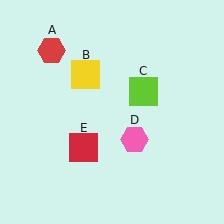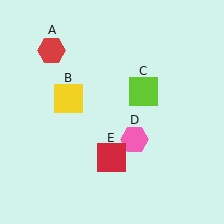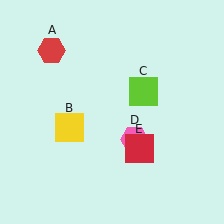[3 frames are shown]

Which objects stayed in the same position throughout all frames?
Red hexagon (object A) and lime square (object C) and pink hexagon (object D) remained stationary.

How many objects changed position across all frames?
2 objects changed position: yellow square (object B), red square (object E).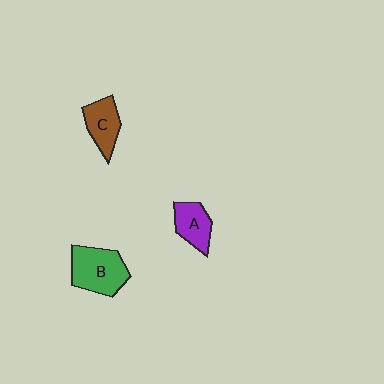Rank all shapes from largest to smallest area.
From largest to smallest: B (green), C (brown), A (purple).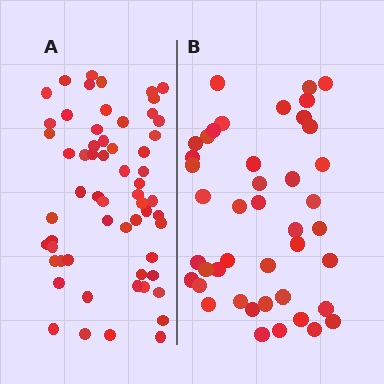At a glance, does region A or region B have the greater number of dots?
Region A (the left region) has more dots.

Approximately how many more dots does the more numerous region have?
Region A has approximately 15 more dots than region B.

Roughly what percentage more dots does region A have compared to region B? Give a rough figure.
About 40% more.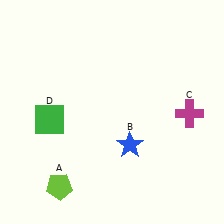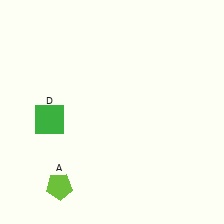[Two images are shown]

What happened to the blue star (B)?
The blue star (B) was removed in Image 2. It was in the bottom-right area of Image 1.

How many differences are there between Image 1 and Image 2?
There are 2 differences between the two images.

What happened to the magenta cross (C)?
The magenta cross (C) was removed in Image 2. It was in the bottom-right area of Image 1.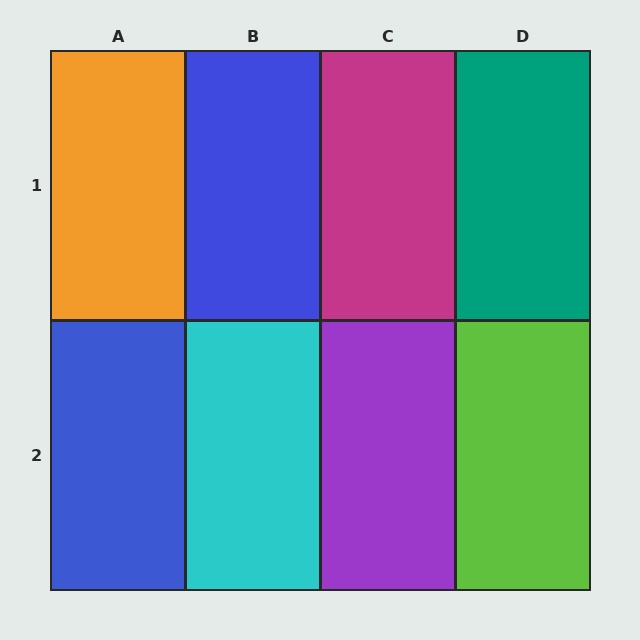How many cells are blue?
2 cells are blue.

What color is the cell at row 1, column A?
Orange.